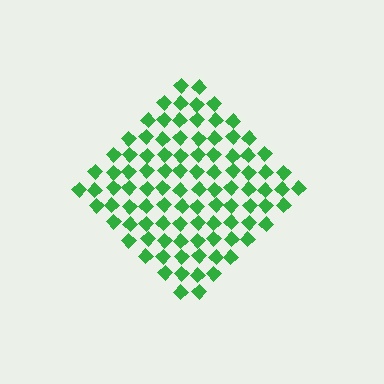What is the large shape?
The large shape is a diamond.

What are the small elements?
The small elements are diamonds.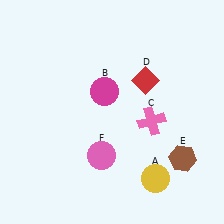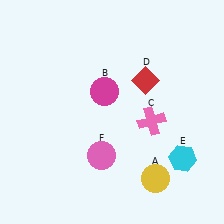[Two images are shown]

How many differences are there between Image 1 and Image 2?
There is 1 difference between the two images.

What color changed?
The hexagon (E) changed from brown in Image 1 to cyan in Image 2.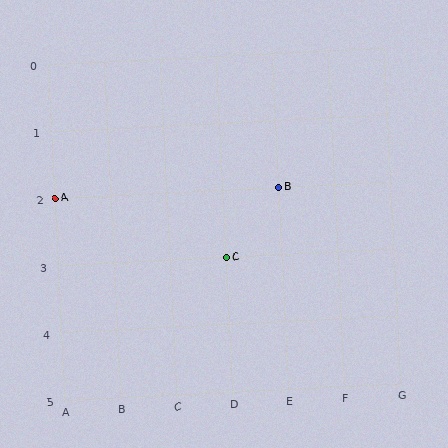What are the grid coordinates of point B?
Point B is at grid coordinates (E, 2).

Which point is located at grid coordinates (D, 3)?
Point C is at (D, 3).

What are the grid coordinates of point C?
Point C is at grid coordinates (D, 3).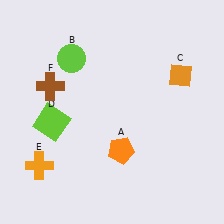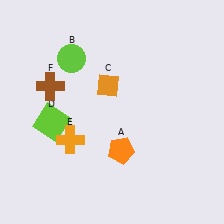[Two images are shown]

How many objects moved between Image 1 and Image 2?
2 objects moved between the two images.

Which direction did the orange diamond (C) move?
The orange diamond (C) moved left.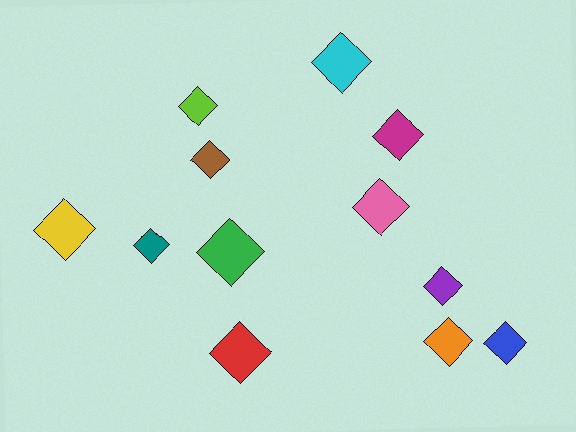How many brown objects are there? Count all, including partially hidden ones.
There is 1 brown object.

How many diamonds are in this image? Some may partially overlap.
There are 12 diamonds.